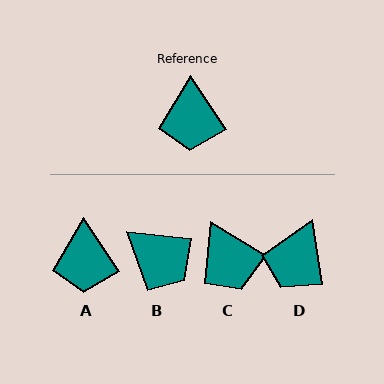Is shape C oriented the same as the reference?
No, it is off by about 25 degrees.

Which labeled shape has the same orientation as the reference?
A.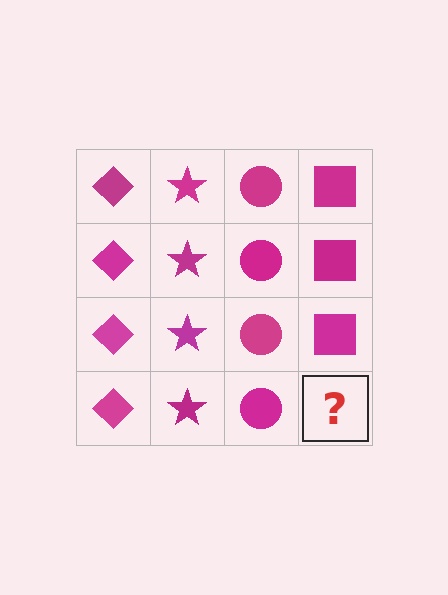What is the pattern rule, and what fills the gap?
The rule is that each column has a consistent shape. The gap should be filled with a magenta square.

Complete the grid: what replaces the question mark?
The question mark should be replaced with a magenta square.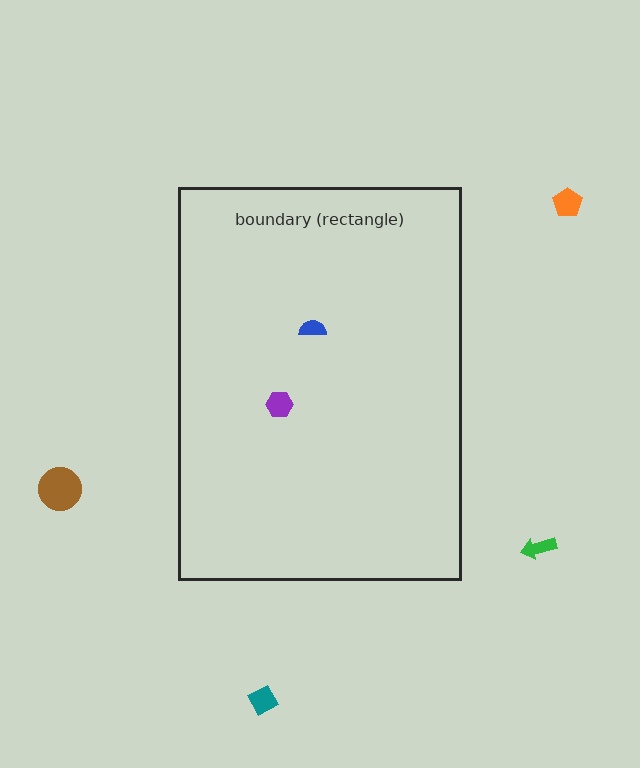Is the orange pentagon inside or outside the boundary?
Outside.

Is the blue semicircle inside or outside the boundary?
Inside.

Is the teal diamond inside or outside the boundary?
Outside.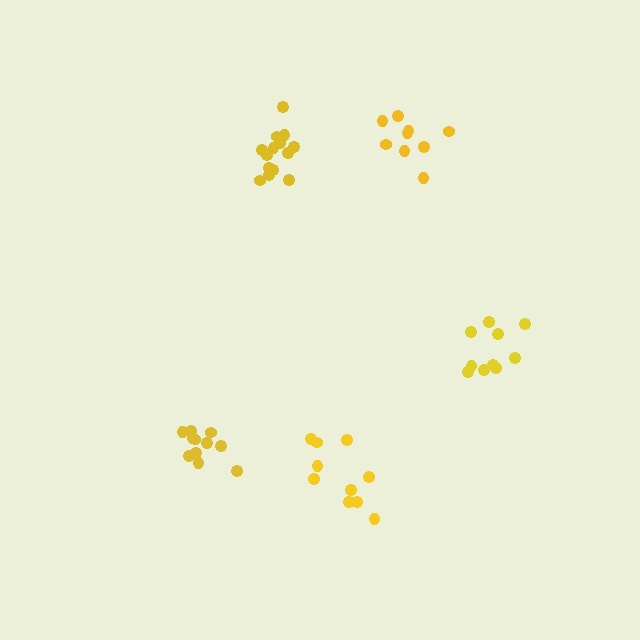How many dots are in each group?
Group 1: 9 dots, Group 2: 10 dots, Group 3: 11 dots, Group 4: 14 dots, Group 5: 10 dots (54 total).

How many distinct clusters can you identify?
There are 5 distinct clusters.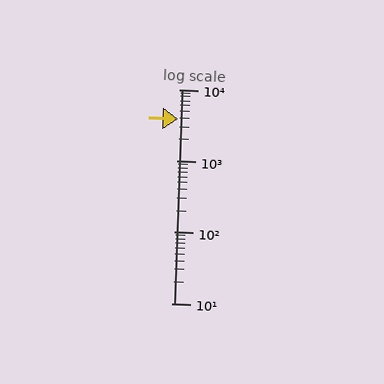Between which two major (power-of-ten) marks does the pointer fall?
The pointer is between 1000 and 10000.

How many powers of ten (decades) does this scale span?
The scale spans 3 decades, from 10 to 10000.